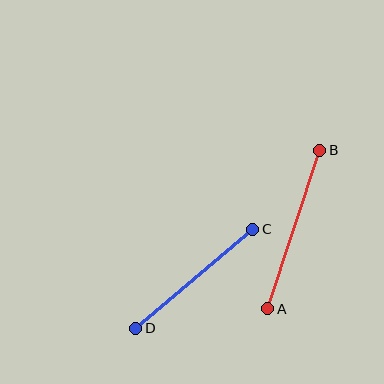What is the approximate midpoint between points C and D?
The midpoint is at approximately (194, 279) pixels.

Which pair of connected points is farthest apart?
Points A and B are farthest apart.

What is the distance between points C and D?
The distance is approximately 153 pixels.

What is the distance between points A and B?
The distance is approximately 167 pixels.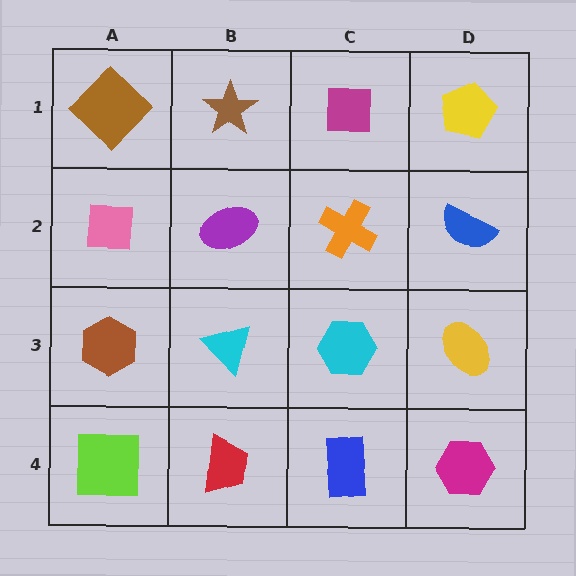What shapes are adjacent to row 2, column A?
A brown diamond (row 1, column A), a brown hexagon (row 3, column A), a purple ellipse (row 2, column B).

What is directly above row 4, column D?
A yellow ellipse.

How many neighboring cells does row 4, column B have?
3.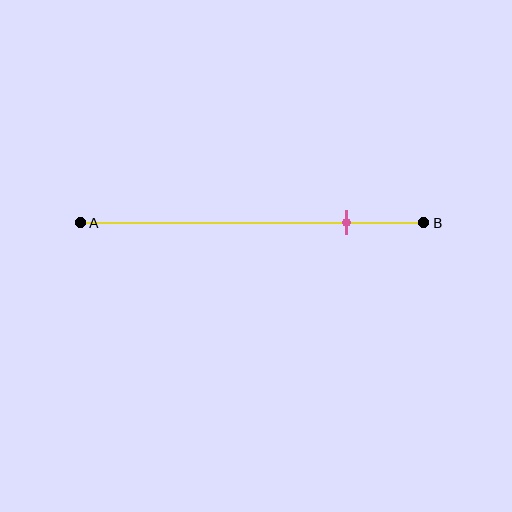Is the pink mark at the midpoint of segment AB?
No, the mark is at about 75% from A, not at the 50% midpoint.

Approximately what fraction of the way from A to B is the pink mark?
The pink mark is approximately 75% of the way from A to B.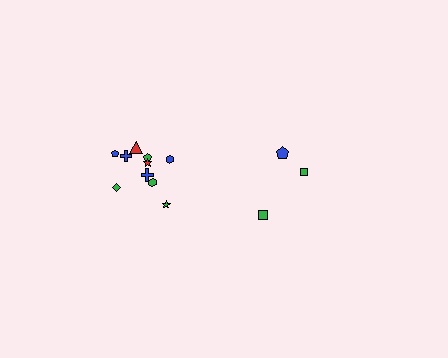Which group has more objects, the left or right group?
The left group.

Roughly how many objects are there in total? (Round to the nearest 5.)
Roughly 15 objects in total.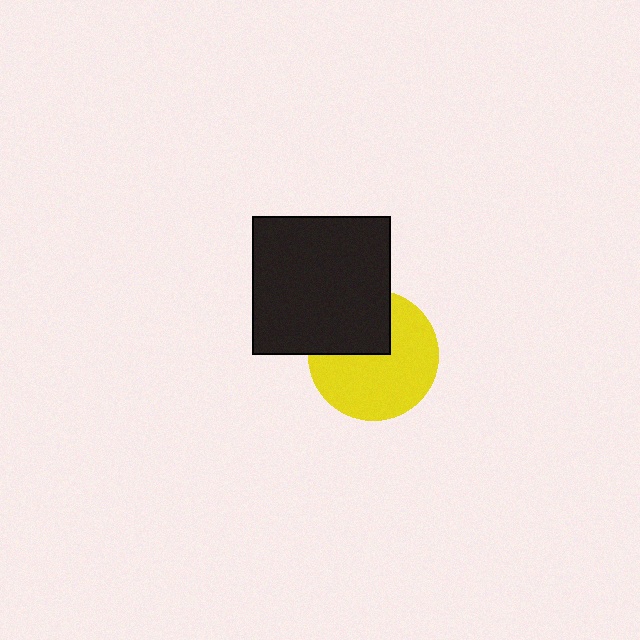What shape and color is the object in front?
The object in front is a black square.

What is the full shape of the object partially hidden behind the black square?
The partially hidden object is a yellow circle.